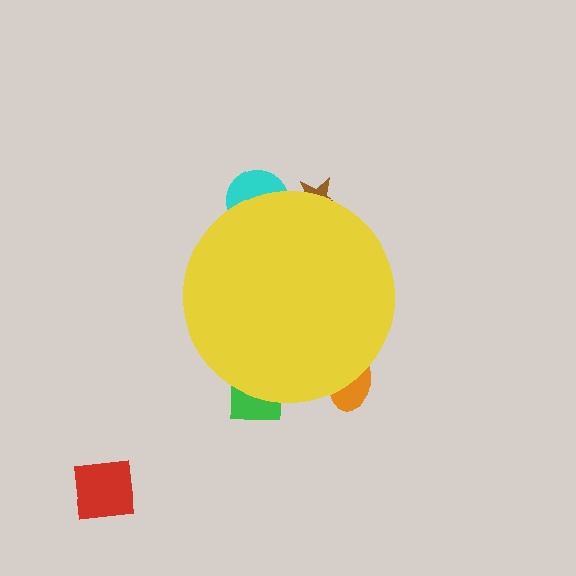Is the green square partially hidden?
Yes, the green square is partially hidden behind the yellow circle.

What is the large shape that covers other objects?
A yellow circle.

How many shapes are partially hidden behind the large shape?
4 shapes are partially hidden.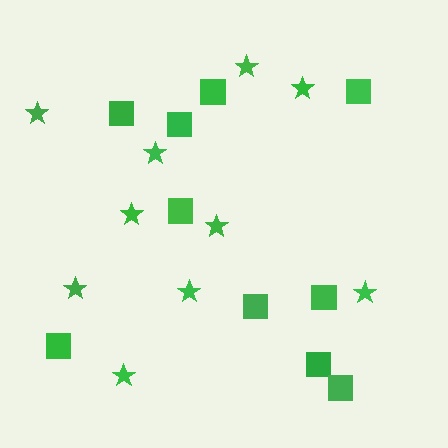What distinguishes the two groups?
There are 2 groups: one group of stars (10) and one group of squares (10).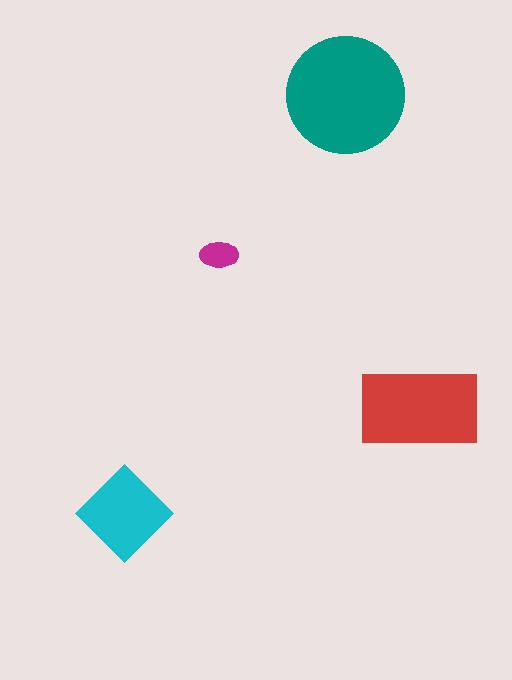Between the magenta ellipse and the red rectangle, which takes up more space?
The red rectangle.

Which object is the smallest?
The magenta ellipse.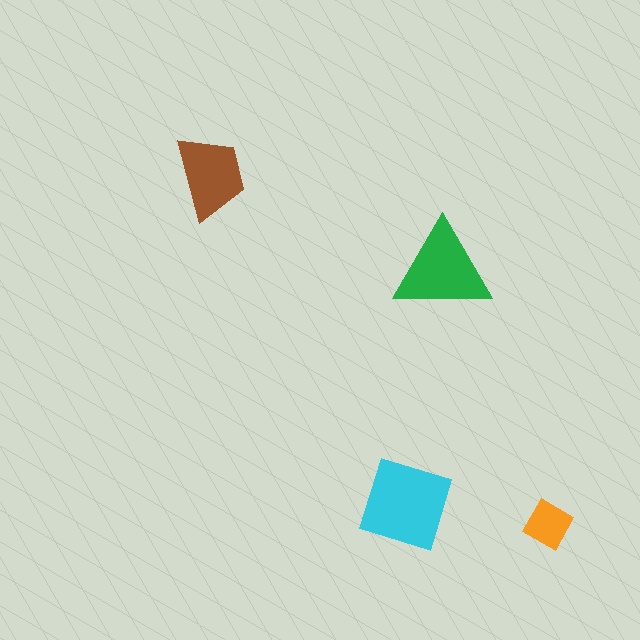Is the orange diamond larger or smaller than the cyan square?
Smaller.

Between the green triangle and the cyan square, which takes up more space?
The cyan square.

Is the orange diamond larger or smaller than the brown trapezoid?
Smaller.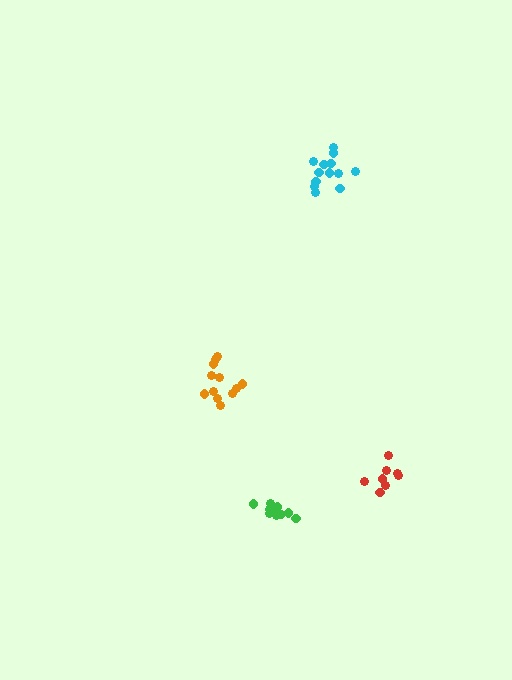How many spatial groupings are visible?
There are 4 spatial groupings.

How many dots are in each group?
Group 1: 10 dots, Group 2: 8 dots, Group 3: 13 dots, Group 4: 12 dots (43 total).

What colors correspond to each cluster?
The clusters are colored: green, red, cyan, orange.